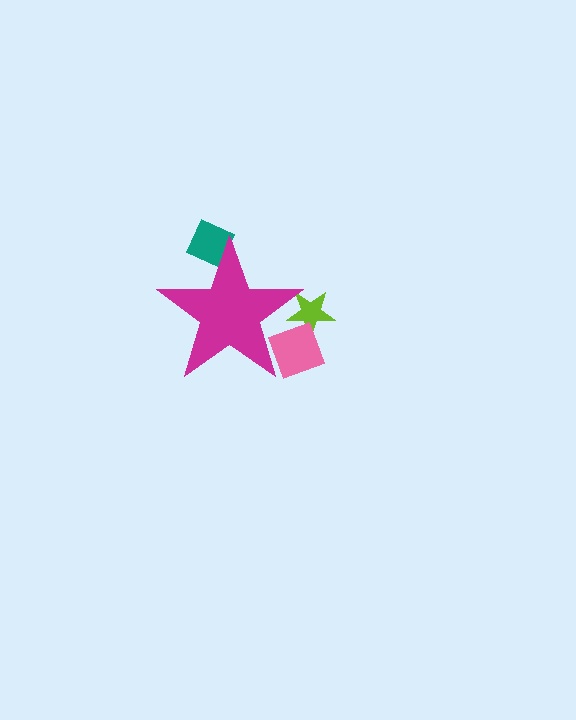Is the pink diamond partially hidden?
Yes, the pink diamond is partially hidden behind the magenta star.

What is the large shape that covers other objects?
A magenta star.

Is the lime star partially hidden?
Yes, the lime star is partially hidden behind the magenta star.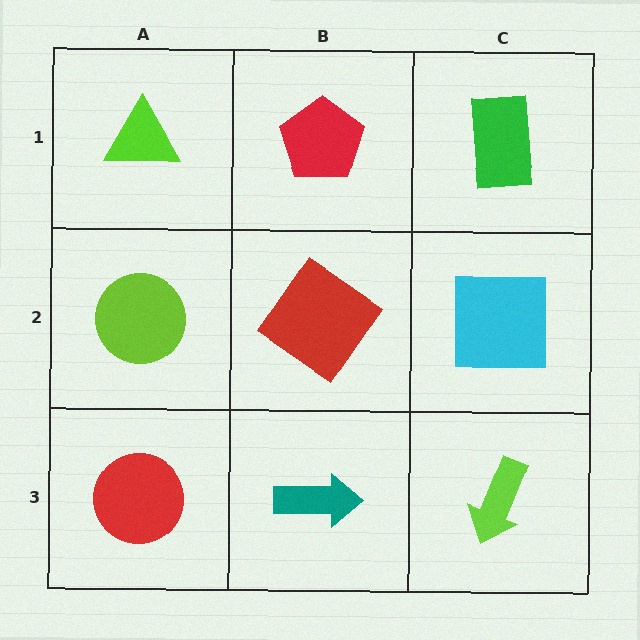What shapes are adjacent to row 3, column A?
A lime circle (row 2, column A), a teal arrow (row 3, column B).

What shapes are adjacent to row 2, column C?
A green rectangle (row 1, column C), a lime arrow (row 3, column C), a red diamond (row 2, column B).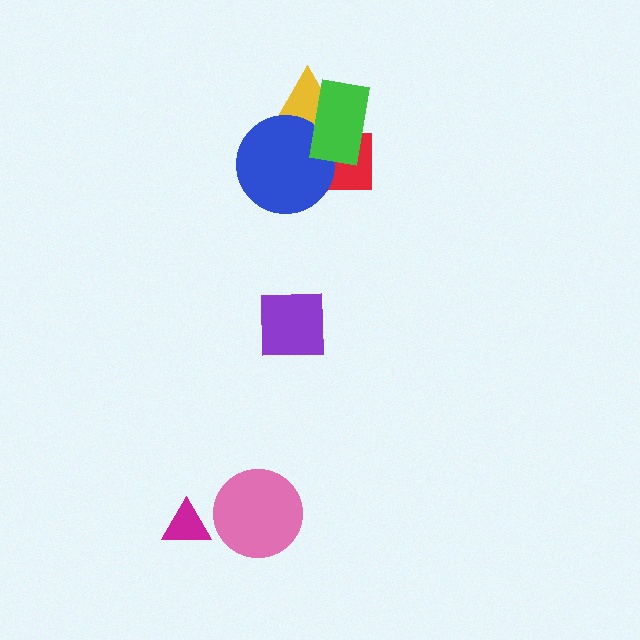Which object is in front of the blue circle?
The green rectangle is in front of the blue circle.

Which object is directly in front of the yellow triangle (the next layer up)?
The blue circle is directly in front of the yellow triangle.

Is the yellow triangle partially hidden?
Yes, it is partially covered by another shape.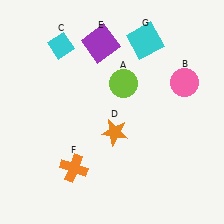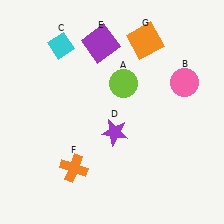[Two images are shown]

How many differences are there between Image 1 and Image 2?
There are 2 differences between the two images.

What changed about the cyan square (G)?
In Image 1, G is cyan. In Image 2, it changed to orange.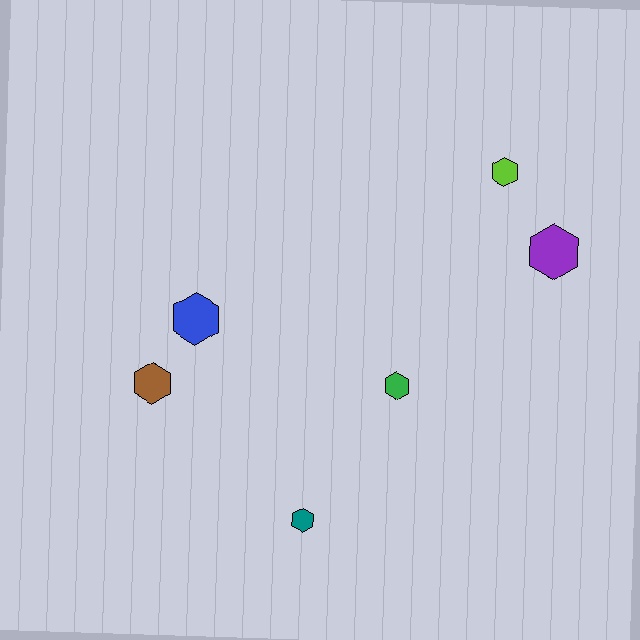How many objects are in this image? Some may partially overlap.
There are 6 objects.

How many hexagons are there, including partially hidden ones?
There are 6 hexagons.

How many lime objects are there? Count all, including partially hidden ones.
There is 1 lime object.